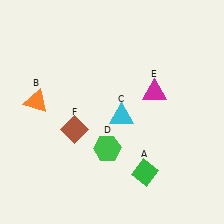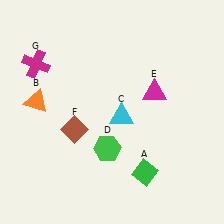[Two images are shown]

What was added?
A magenta cross (G) was added in Image 2.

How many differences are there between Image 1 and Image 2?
There is 1 difference between the two images.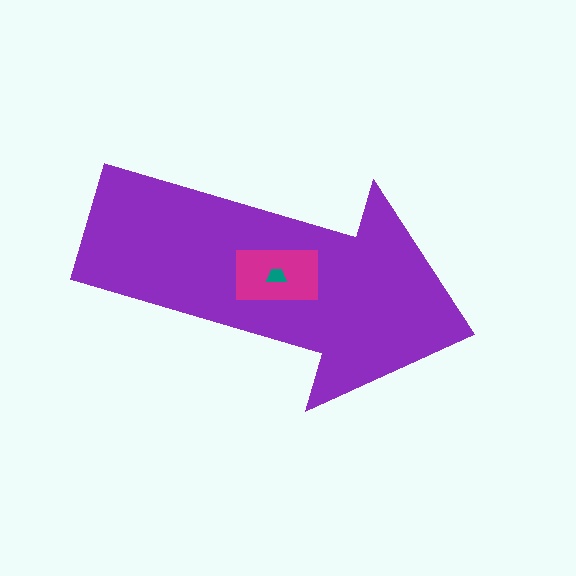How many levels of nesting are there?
3.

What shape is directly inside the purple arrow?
The magenta rectangle.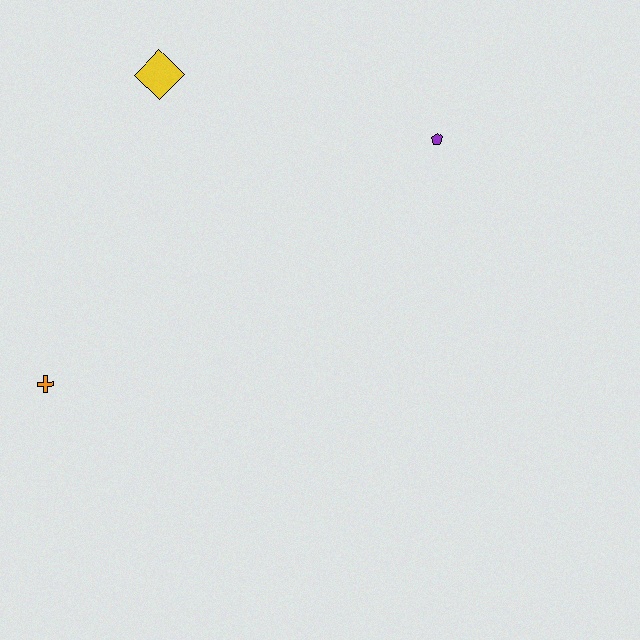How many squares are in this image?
There are no squares.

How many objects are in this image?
There are 3 objects.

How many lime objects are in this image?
There are no lime objects.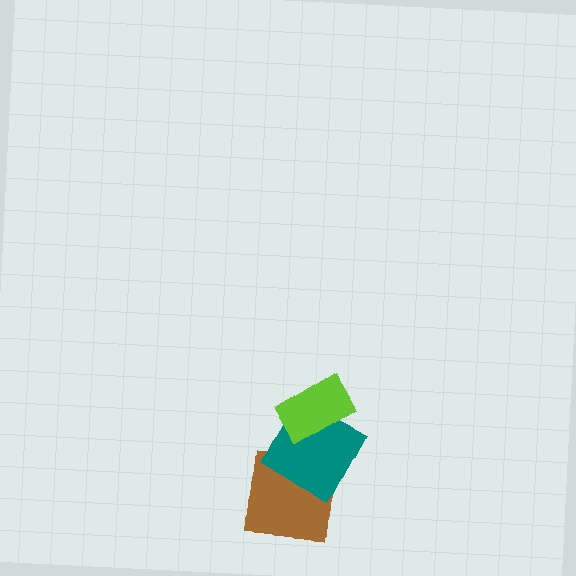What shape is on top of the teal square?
The lime rectangle is on top of the teal square.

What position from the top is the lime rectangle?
The lime rectangle is 1st from the top.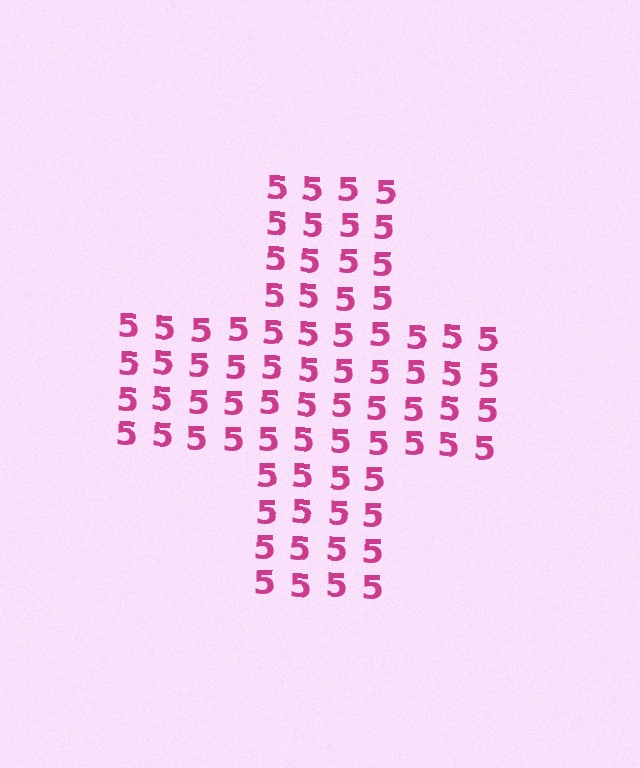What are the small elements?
The small elements are digit 5's.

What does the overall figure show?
The overall figure shows a cross.